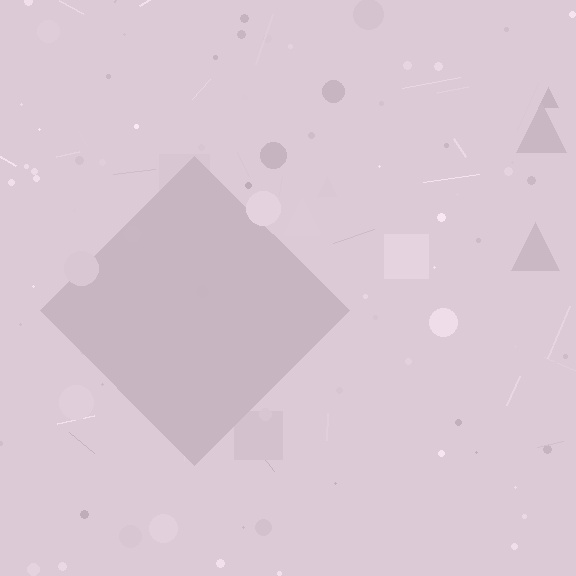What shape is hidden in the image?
A diamond is hidden in the image.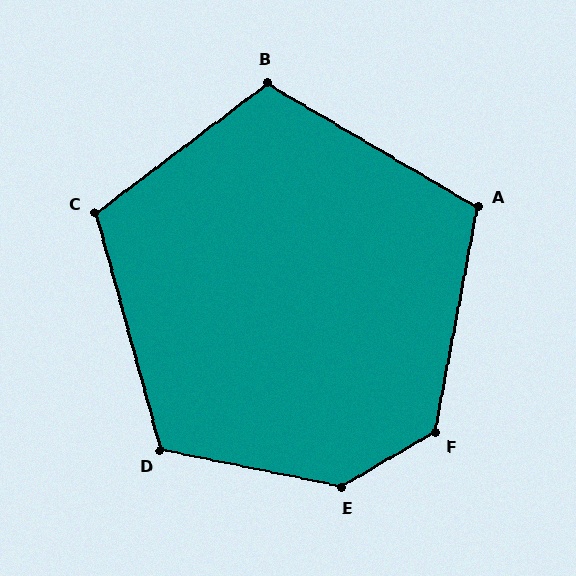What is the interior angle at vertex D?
Approximately 117 degrees (obtuse).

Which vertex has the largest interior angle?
E, at approximately 138 degrees.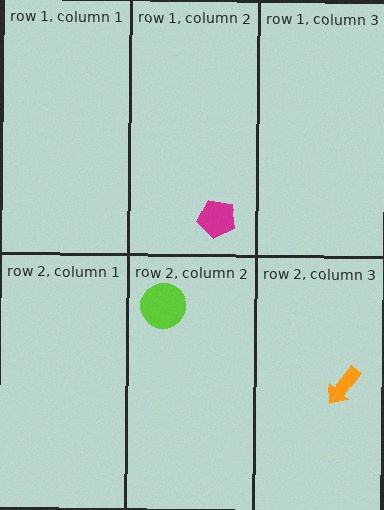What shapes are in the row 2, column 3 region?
The orange arrow.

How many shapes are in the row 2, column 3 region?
1.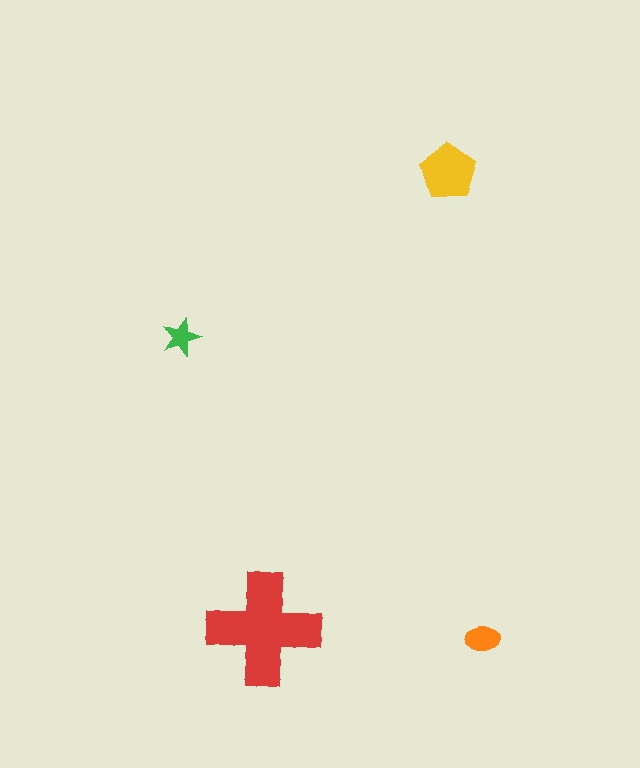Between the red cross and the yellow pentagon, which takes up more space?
The red cross.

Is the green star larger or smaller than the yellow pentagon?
Smaller.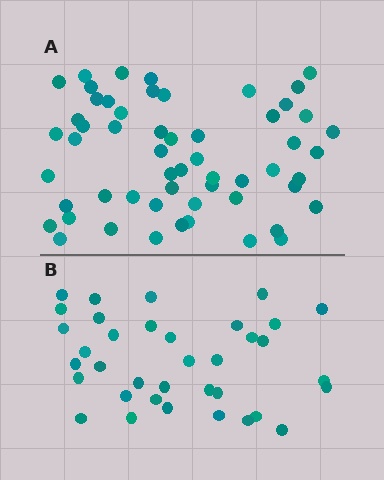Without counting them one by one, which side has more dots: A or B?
Region A (the top region) has more dots.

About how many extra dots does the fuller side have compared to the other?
Region A has approximately 20 more dots than region B.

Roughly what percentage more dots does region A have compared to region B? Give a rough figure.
About 55% more.